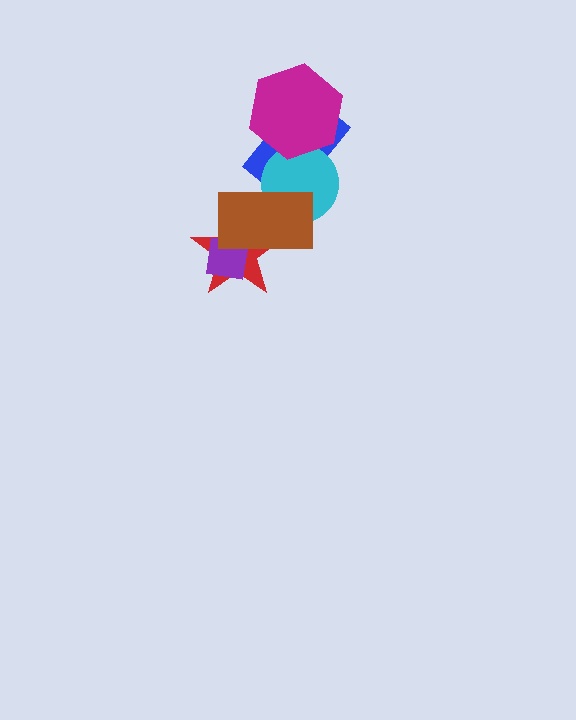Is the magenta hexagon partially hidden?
No, no other shape covers it.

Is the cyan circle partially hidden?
Yes, it is partially covered by another shape.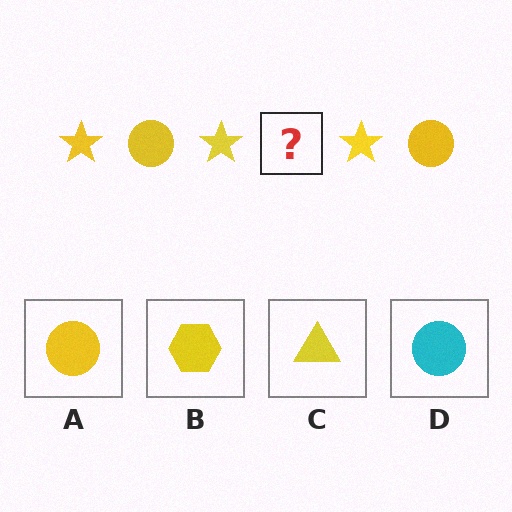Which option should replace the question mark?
Option A.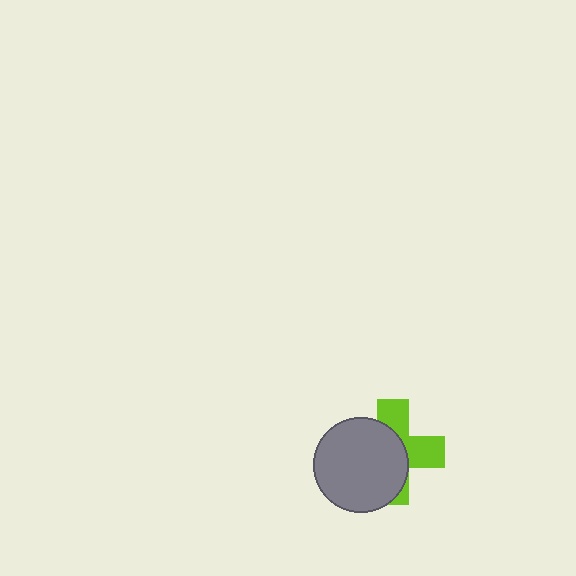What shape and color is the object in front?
The object in front is a gray circle.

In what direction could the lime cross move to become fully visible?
The lime cross could move right. That would shift it out from behind the gray circle entirely.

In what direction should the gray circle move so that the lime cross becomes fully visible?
The gray circle should move left. That is the shortest direction to clear the overlap and leave the lime cross fully visible.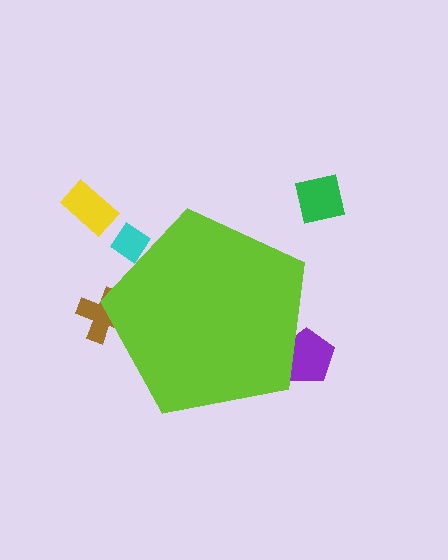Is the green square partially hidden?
No, the green square is fully visible.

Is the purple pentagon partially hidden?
Yes, the purple pentagon is partially hidden behind the lime pentagon.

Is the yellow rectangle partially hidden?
No, the yellow rectangle is fully visible.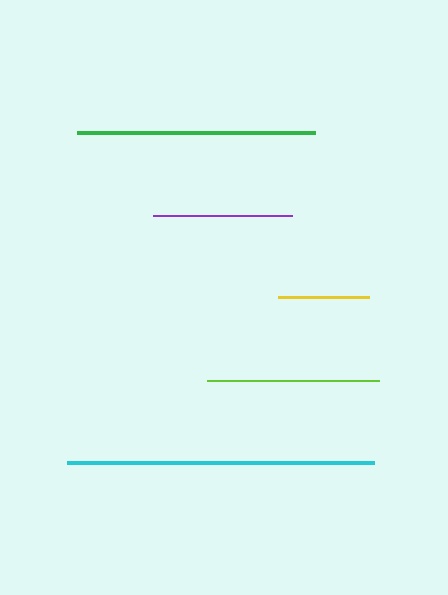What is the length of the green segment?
The green segment is approximately 238 pixels long.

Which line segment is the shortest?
The yellow line is the shortest at approximately 91 pixels.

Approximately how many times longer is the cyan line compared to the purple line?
The cyan line is approximately 2.2 times the length of the purple line.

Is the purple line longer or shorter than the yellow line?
The purple line is longer than the yellow line.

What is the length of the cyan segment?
The cyan segment is approximately 306 pixels long.